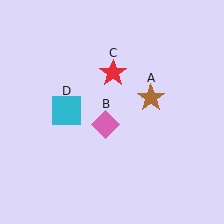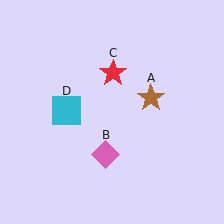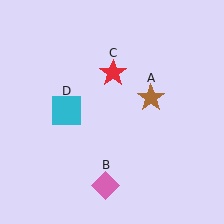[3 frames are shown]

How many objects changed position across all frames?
1 object changed position: pink diamond (object B).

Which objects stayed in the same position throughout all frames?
Brown star (object A) and red star (object C) and cyan square (object D) remained stationary.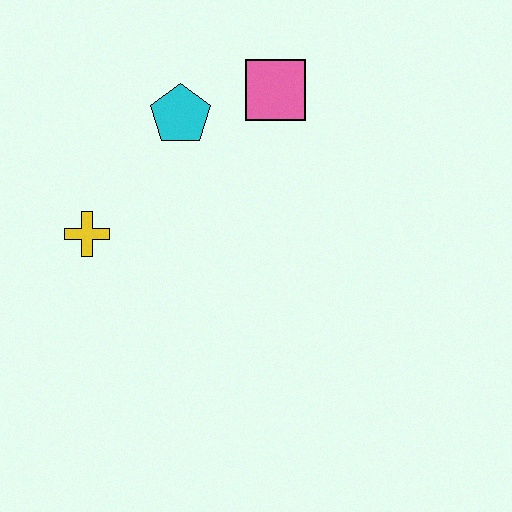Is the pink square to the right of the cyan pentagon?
Yes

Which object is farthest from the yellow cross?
The pink square is farthest from the yellow cross.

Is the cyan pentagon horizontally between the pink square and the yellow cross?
Yes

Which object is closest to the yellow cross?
The cyan pentagon is closest to the yellow cross.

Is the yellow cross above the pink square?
No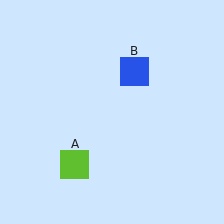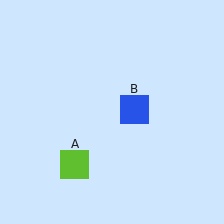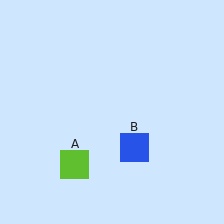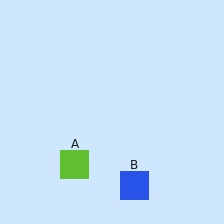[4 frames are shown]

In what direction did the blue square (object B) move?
The blue square (object B) moved down.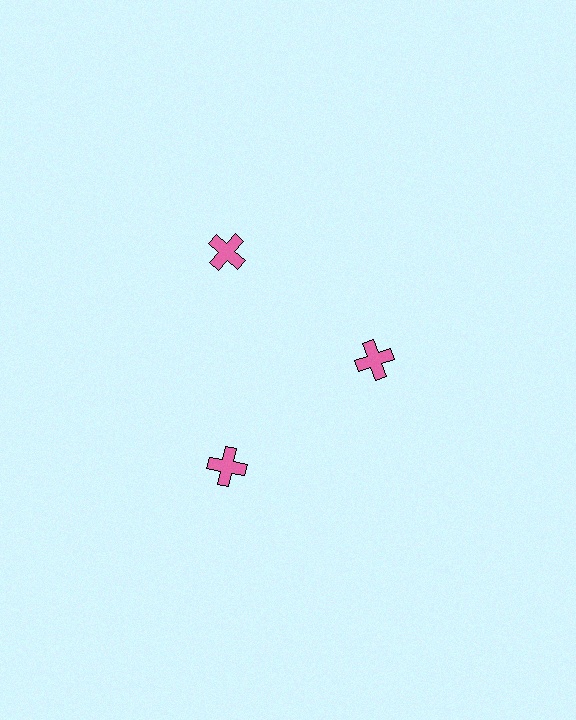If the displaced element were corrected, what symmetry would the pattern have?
It would have 3-fold rotational symmetry — the pattern would map onto itself every 120 degrees.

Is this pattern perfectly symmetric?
No. The 3 pink crosses are arranged in a ring, but one element near the 3 o'clock position is pulled inward toward the center, breaking the 3-fold rotational symmetry.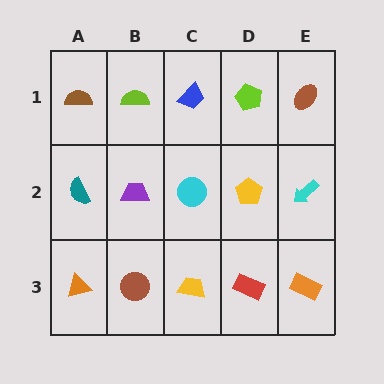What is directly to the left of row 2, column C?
A purple trapezoid.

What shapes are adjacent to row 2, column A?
A brown semicircle (row 1, column A), an orange triangle (row 3, column A), a purple trapezoid (row 2, column B).